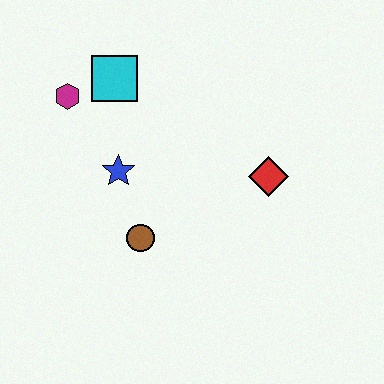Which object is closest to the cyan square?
The magenta hexagon is closest to the cyan square.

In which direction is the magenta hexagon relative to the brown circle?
The magenta hexagon is above the brown circle.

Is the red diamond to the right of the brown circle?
Yes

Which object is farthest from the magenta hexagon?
The red diamond is farthest from the magenta hexagon.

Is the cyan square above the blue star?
Yes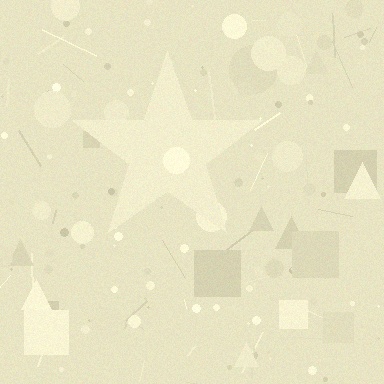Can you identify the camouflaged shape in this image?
The camouflaged shape is a star.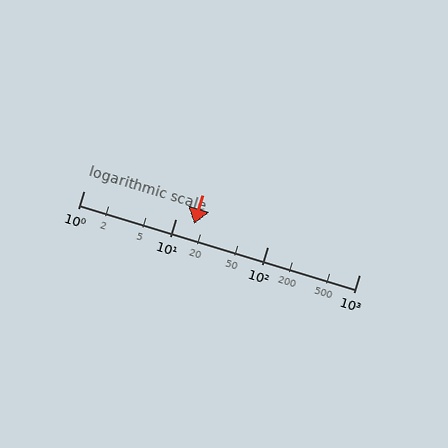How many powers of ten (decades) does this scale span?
The scale spans 3 decades, from 1 to 1000.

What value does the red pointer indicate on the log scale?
The pointer indicates approximately 16.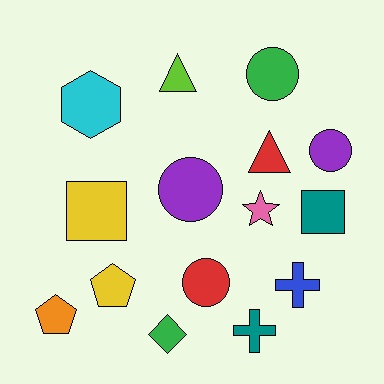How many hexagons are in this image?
There is 1 hexagon.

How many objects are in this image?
There are 15 objects.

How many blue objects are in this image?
There is 1 blue object.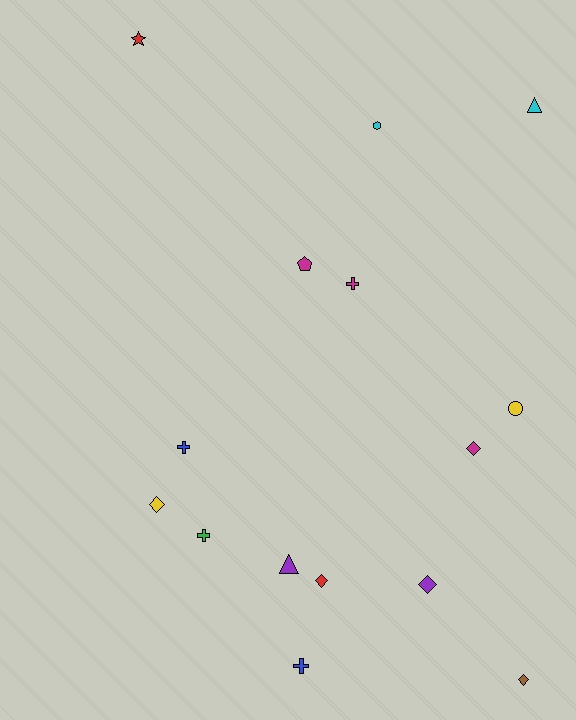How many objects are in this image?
There are 15 objects.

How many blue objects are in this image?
There are 2 blue objects.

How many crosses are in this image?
There are 4 crosses.